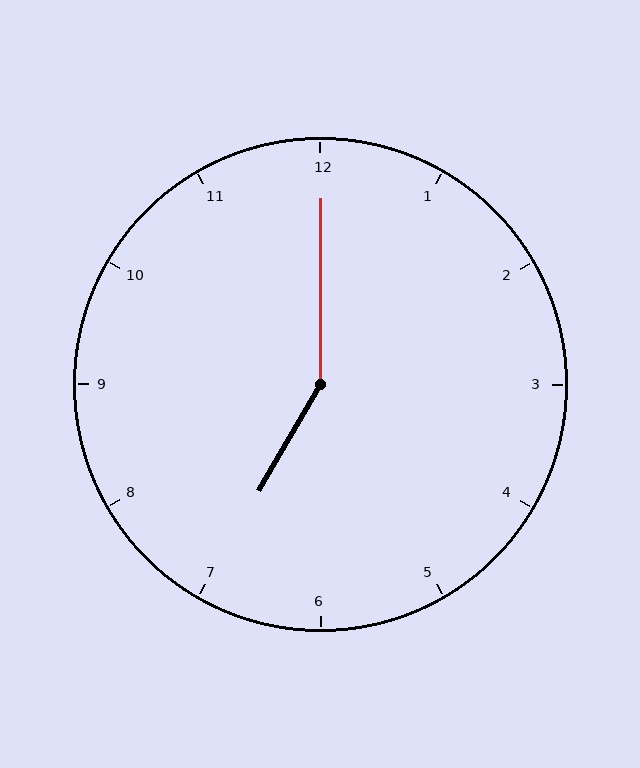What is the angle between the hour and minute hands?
Approximately 150 degrees.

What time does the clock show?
7:00.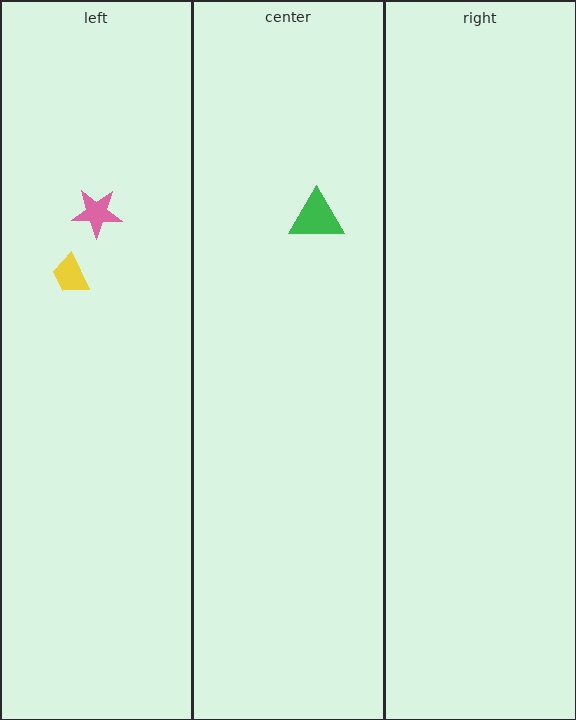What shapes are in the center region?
The green triangle.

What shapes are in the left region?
The yellow trapezoid, the pink star.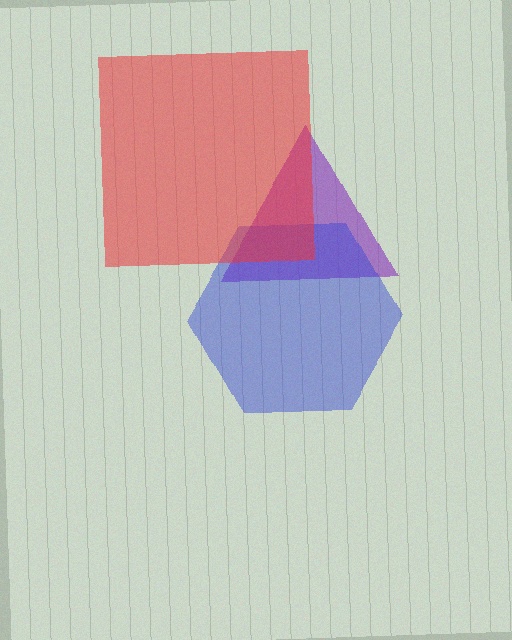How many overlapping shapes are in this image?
There are 3 overlapping shapes in the image.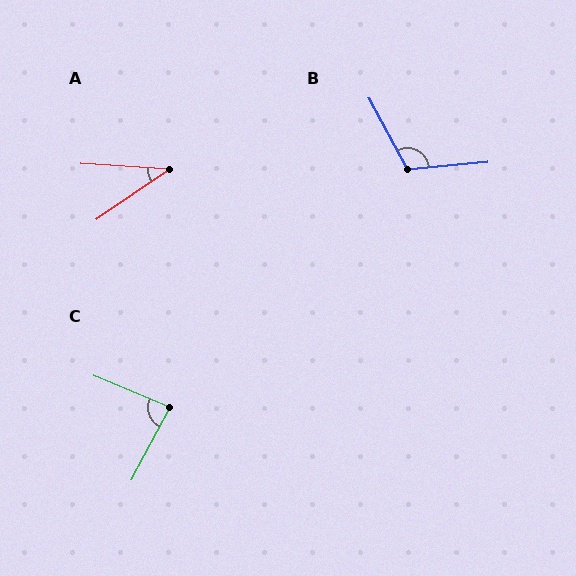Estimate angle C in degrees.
Approximately 85 degrees.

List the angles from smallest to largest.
A (38°), C (85°), B (113°).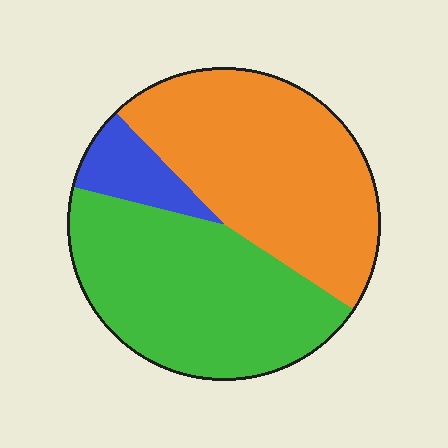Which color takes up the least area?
Blue, at roughly 10%.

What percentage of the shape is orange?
Orange covers 47% of the shape.